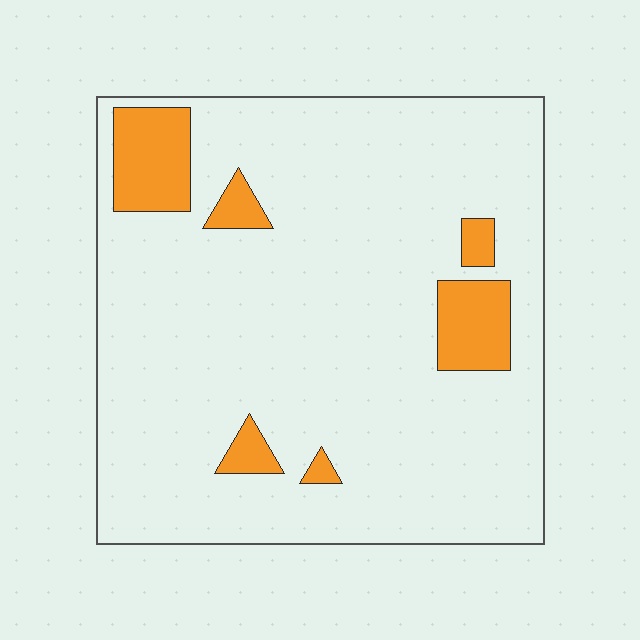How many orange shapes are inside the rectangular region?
6.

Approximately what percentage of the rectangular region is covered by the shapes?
Approximately 10%.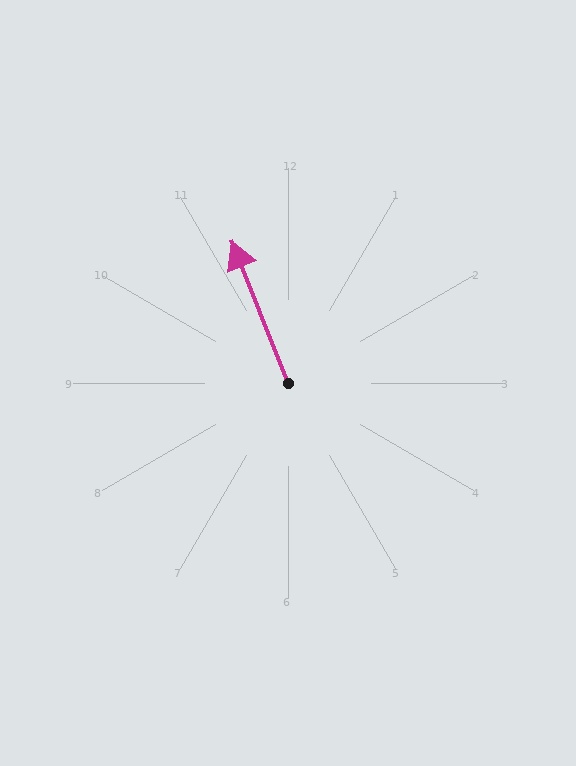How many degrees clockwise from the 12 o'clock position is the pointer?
Approximately 338 degrees.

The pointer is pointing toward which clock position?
Roughly 11 o'clock.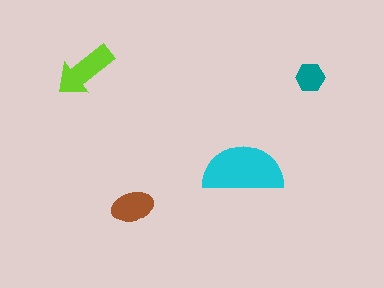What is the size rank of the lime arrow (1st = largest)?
2nd.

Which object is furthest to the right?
The teal hexagon is rightmost.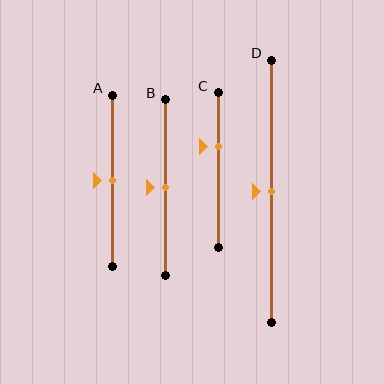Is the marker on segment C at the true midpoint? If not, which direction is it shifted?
No, the marker on segment C is shifted upward by about 15% of the segment length.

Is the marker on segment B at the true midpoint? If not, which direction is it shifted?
Yes, the marker on segment B is at the true midpoint.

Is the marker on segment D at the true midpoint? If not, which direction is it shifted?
Yes, the marker on segment D is at the true midpoint.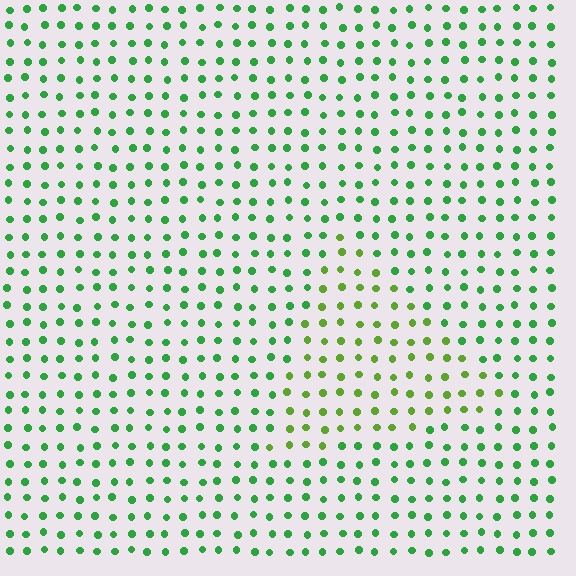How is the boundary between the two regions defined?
The boundary is defined purely by a slight shift in hue (about 33 degrees). Spacing, size, and orientation are identical on both sides.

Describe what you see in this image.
The image is filled with small green elements in a uniform arrangement. A triangle-shaped region is visible where the elements are tinted to a slightly different hue, forming a subtle color boundary.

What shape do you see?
I see a triangle.